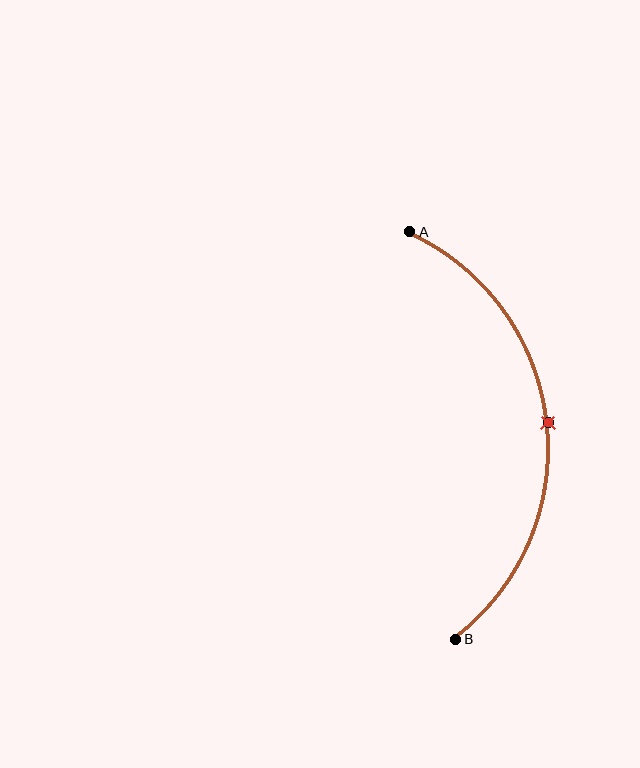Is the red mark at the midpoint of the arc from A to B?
Yes. The red mark lies on the arc at equal arc-length from both A and B — it is the arc midpoint.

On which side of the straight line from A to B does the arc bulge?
The arc bulges to the right of the straight line connecting A and B.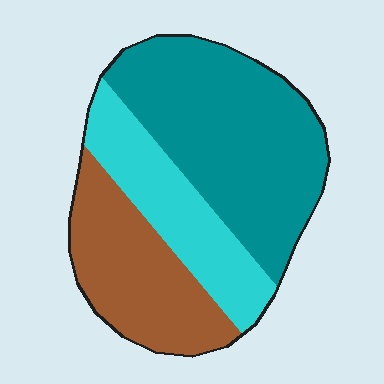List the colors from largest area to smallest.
From largest to smallest: teal, brown, cyan.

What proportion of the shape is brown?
Brown takes up about one quarter (1/4) of the shape.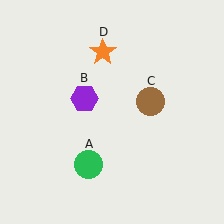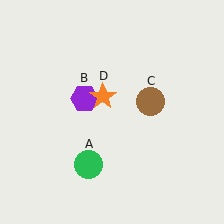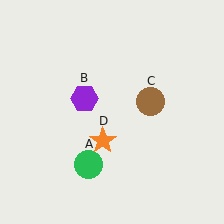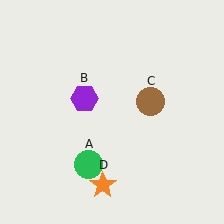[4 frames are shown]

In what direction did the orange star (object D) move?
The orange star (object D) moved down.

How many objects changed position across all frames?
1 object changed position: orange star (object D).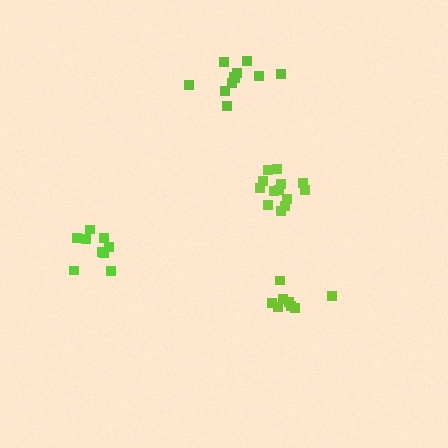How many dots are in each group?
Group 1: 13 dots, Group 2: 11 dots, Group 3: 9 dots, Group 4: 10 dots (43 total).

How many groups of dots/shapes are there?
There are 4 groups.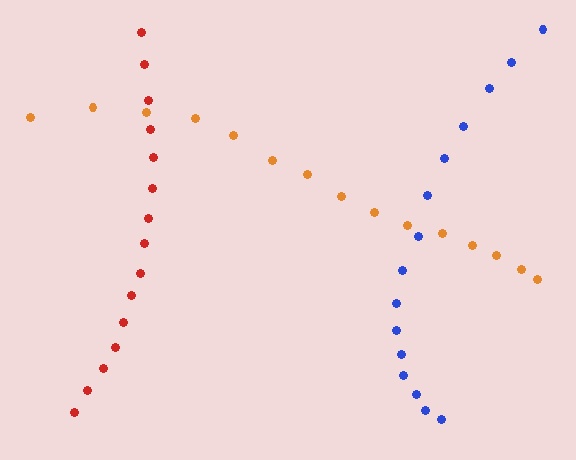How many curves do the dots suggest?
There are 3 distinct paths.